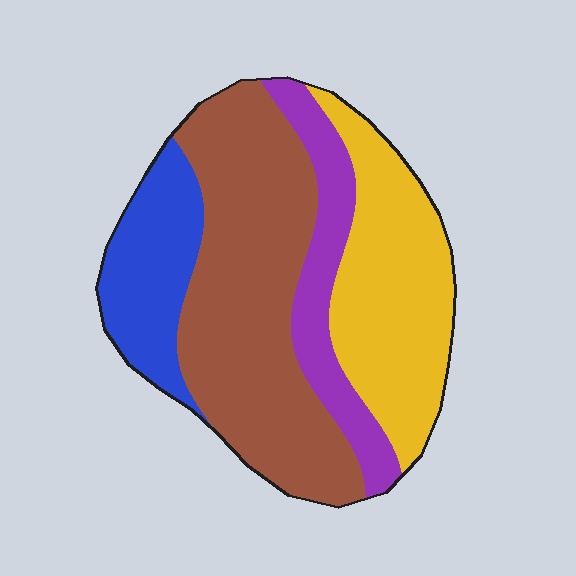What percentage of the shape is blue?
Blue takes up about one sixth (1/6) of the shape.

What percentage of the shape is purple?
Purple covers roughly 15% of the shape.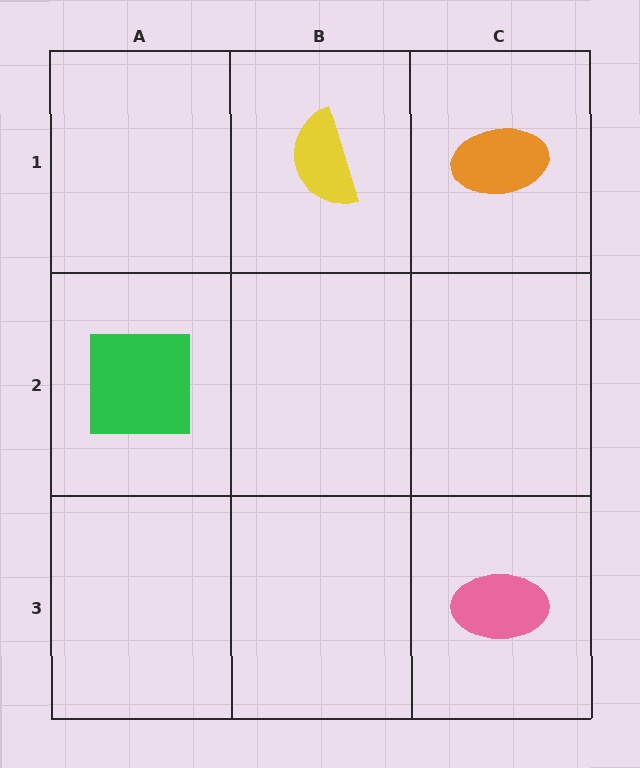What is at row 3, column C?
A pink ellipse.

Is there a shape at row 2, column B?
No, that cell is empty.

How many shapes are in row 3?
1 shape.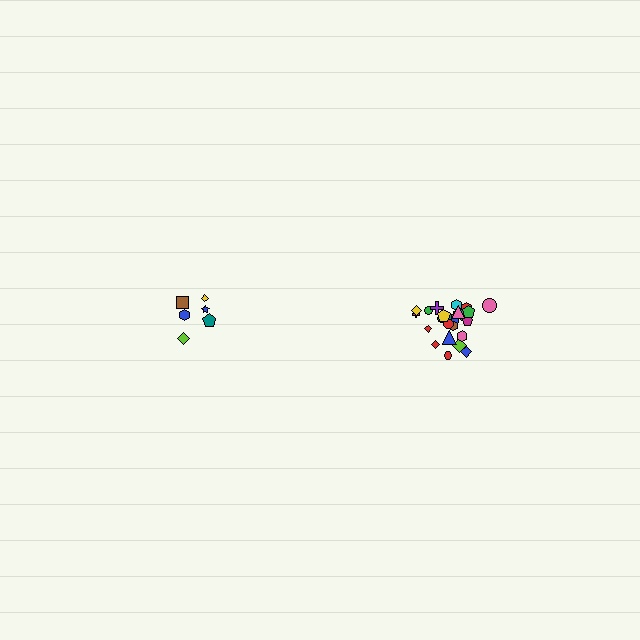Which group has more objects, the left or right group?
The right group.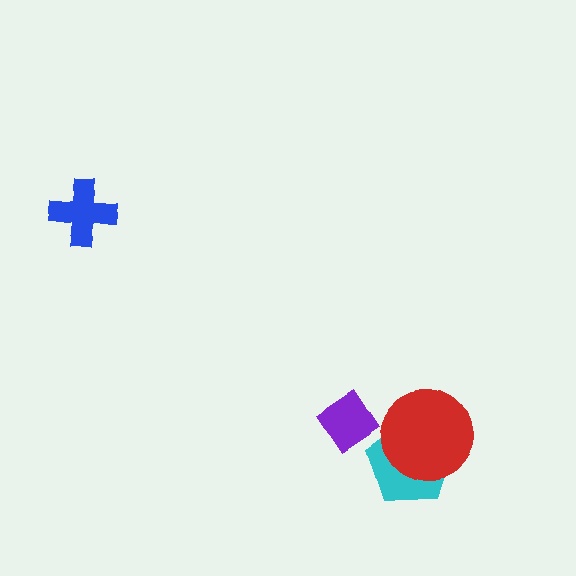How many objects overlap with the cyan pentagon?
1 object overlaps with the cyan pentagon.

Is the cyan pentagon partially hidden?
Yes, it is partially covered by another shape.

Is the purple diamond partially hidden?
No, no other shape covers it.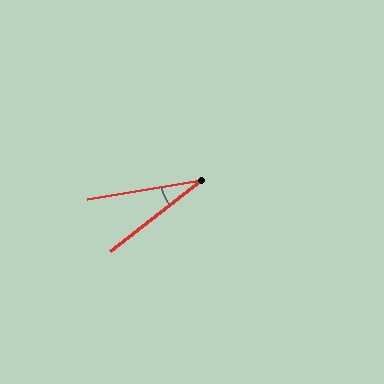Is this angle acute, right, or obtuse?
It is acute.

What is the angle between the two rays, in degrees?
Approximately 29 degrees.